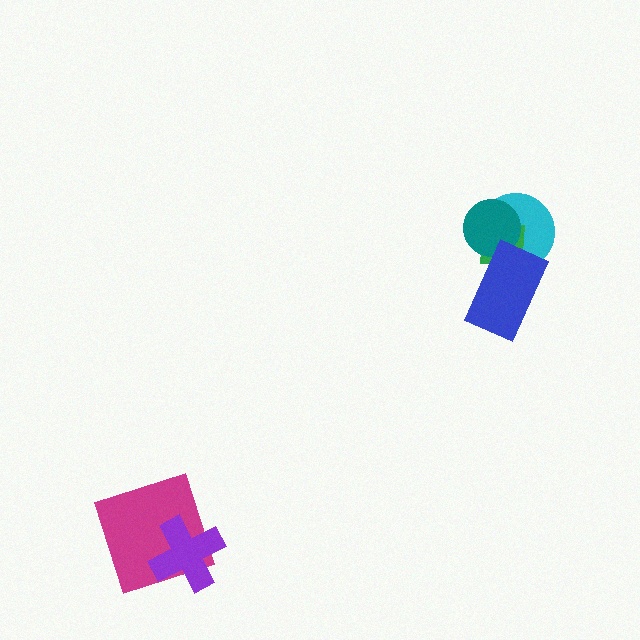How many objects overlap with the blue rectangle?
3 objects overlap with the blue rectangle.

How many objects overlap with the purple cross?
1 object overlaps with the purple cross.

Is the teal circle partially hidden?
Yes, it is partially covered by another shape.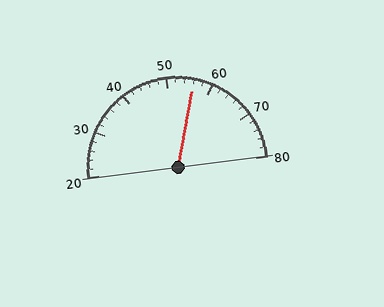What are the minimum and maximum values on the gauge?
The gauge ranges from 20 to 80.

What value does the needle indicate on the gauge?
The needle indicates approximately 56.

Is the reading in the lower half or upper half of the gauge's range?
The reading is in the upper half of the range (20 to 80).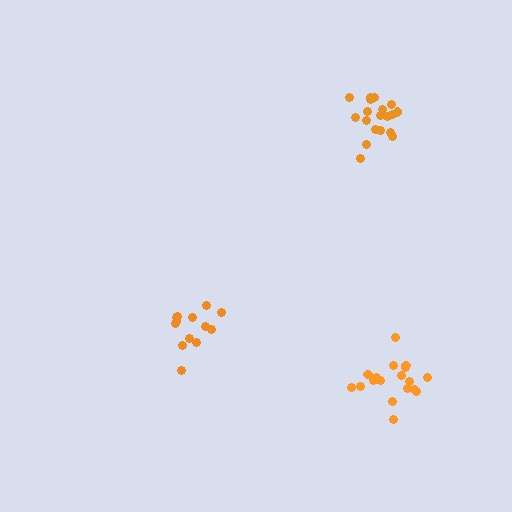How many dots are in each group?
Group 1: 18 dots, Group 2: 13 dots, Group 3: 19 dots (50 total).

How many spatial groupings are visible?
There are 3 spatial groupings.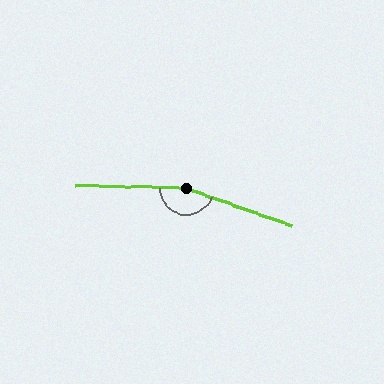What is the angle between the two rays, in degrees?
Approximately 162 degrees.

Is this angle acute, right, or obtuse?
It is obtuse.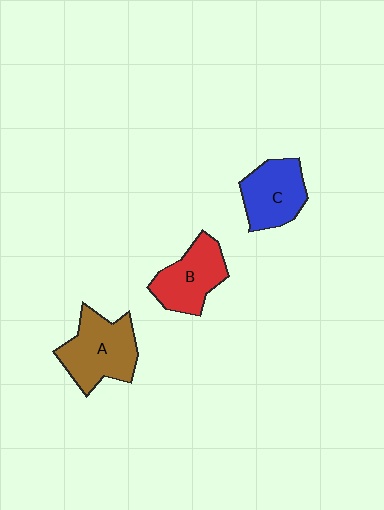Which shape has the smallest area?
Shape C (blue).